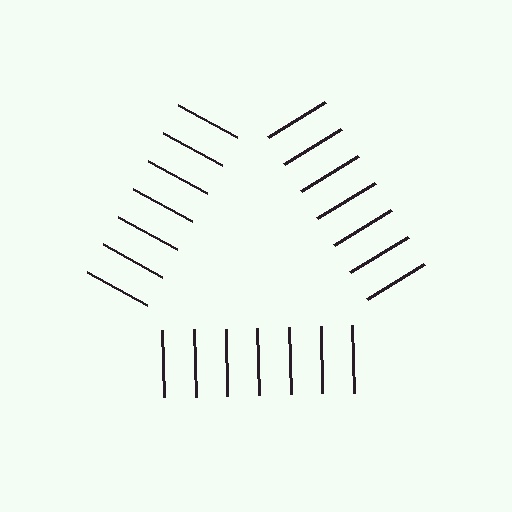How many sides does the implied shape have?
3 sides — the line-ends trace a triangle.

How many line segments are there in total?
21 — 7 along each of the 3 edges.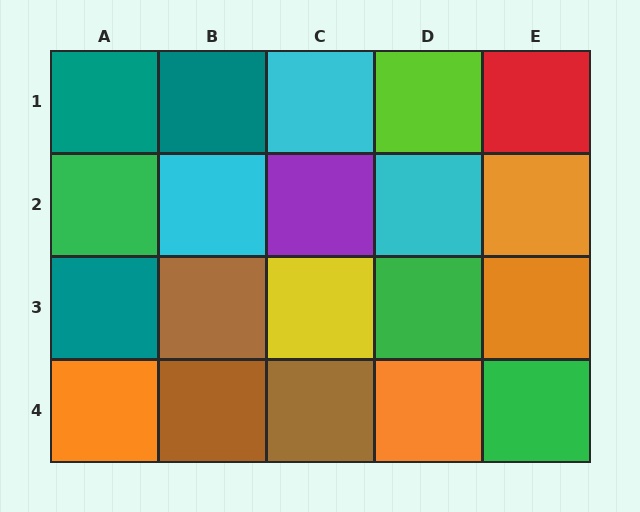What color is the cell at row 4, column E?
Green.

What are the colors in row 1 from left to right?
Teal, teal, cyan, lime, red.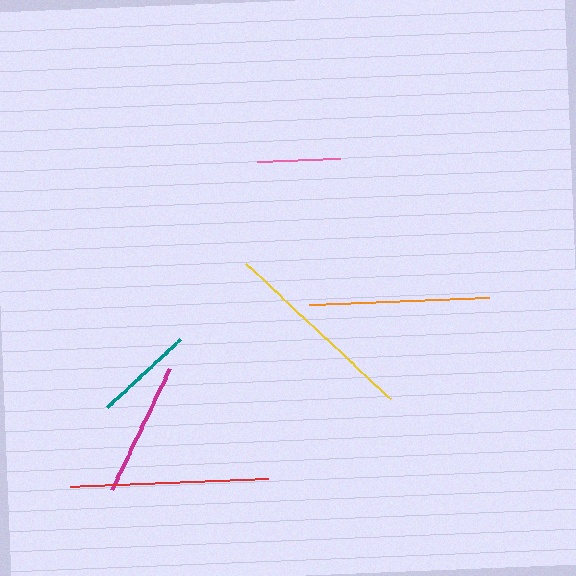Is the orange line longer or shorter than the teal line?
The orange line is longer than the teal line.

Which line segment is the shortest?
The pink line is the shortest at approximately 82 pixels.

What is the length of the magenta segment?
The magenta segment is approximately 135 pixels long.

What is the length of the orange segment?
The orange segment is approximately 180 pixels long.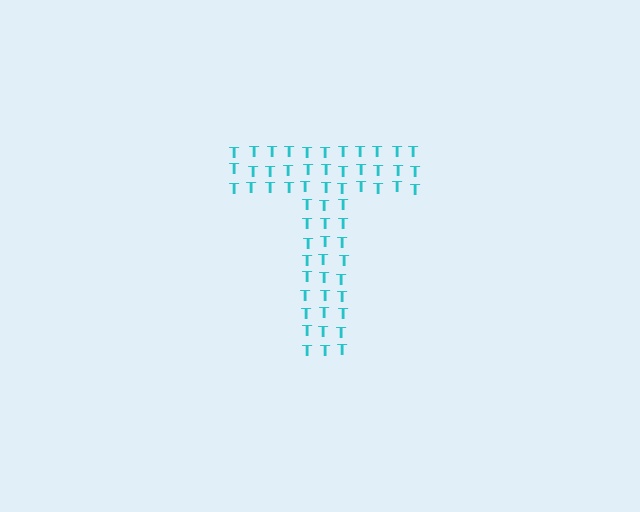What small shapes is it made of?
It is made of small letter T's.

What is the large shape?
The large shape is the letter T.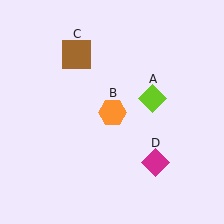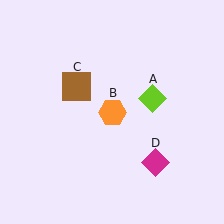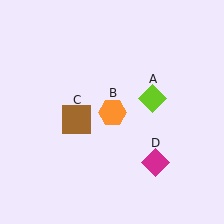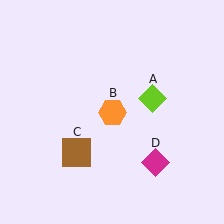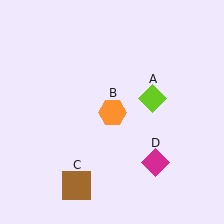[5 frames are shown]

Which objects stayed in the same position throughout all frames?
Lime diamond (object A) and orange hexagon (object B) and magenta diamond (object D) remained stationary.